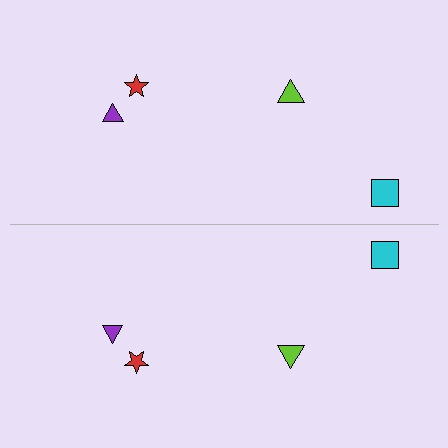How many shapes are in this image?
There are 8 shapes in this image.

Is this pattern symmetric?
Yes, this pattern has bilateral (reflection) symmetry.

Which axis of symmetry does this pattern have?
The pattern has a horizontal axis of symmetry running through the center of the image.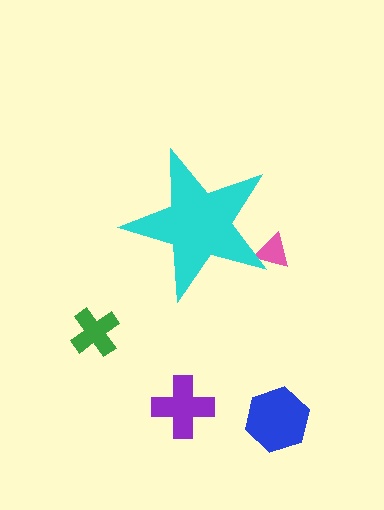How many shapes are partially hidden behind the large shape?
1 shape is partially hidden.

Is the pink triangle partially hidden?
Yes, the pink triangle is partially hidden behind the cyan star.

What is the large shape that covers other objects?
A cyan star.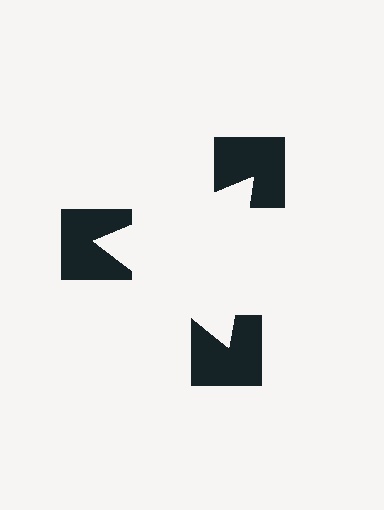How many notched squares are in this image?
There are 3 — one at each vertex of the illusory triangle.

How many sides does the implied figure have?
3 sides.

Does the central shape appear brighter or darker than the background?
It typically appears slightly brighter than the background, even though no actual brightness change is drawn.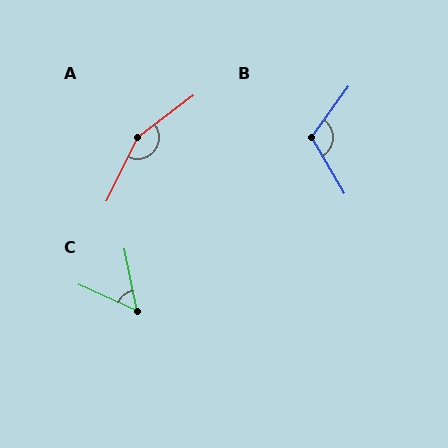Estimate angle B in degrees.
Approximately 113 degrees.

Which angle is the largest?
A, at approximately 154 degrees.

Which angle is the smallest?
C, at approximately 55 degrees.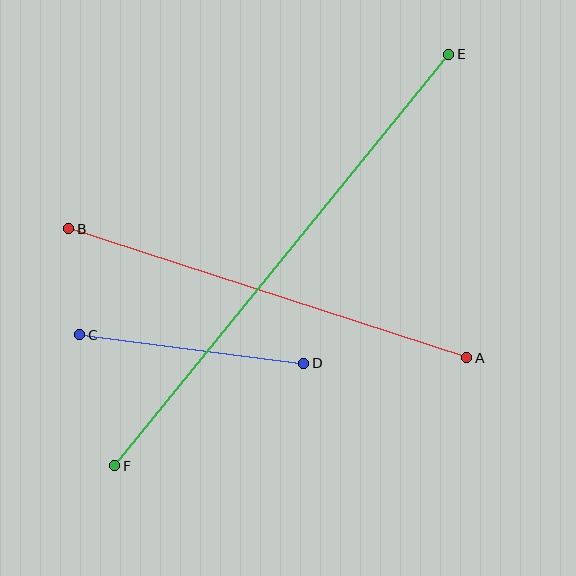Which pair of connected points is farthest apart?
Points E and F are farthest apart.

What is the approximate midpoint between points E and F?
The midpoint is at approximately (282, 260) pixels.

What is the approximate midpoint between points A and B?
The midpoint is at approximately (268, 293) pixels.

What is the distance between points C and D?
The distance is approximately 225 pixels.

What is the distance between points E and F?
The distance is approximately 530 pixels.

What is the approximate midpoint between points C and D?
The midpoint is at approximately (192, 349) pixels.